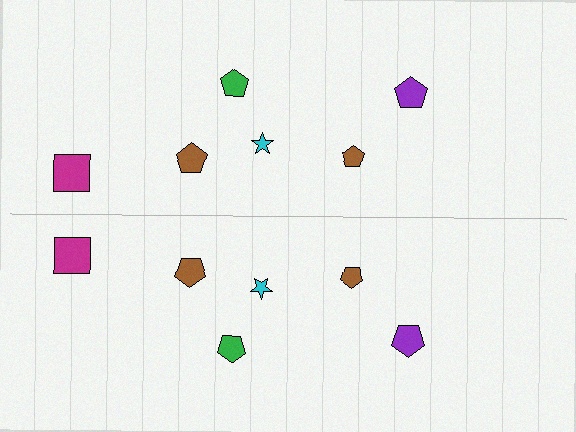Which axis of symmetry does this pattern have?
The pattern has a horizontal axis of symmetry running through the center of the image.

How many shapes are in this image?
There are 12 shapes in this image.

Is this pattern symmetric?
Yes, this pattern has bilateral (reflection) symmetry.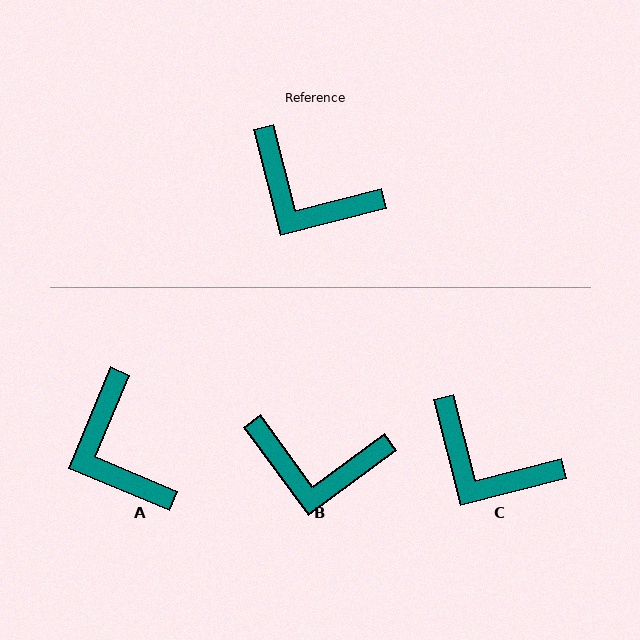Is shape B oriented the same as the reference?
No, it is off by about 22 degrees.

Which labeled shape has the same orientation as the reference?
C.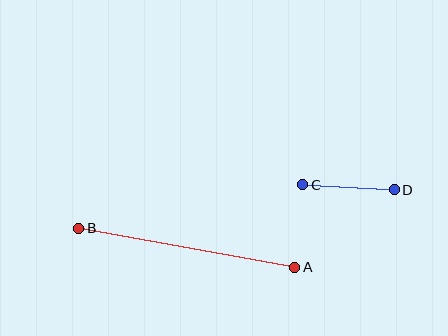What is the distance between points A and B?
The distance is approximately 220 pixels.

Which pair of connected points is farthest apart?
Points A and B are farthest apart.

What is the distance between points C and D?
The distance is approximately 92 pixels.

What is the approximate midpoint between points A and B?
The midpoint is at approximately (187, 248) pixels.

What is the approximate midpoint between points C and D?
The midpoint is at approximately (348, 187) pixels.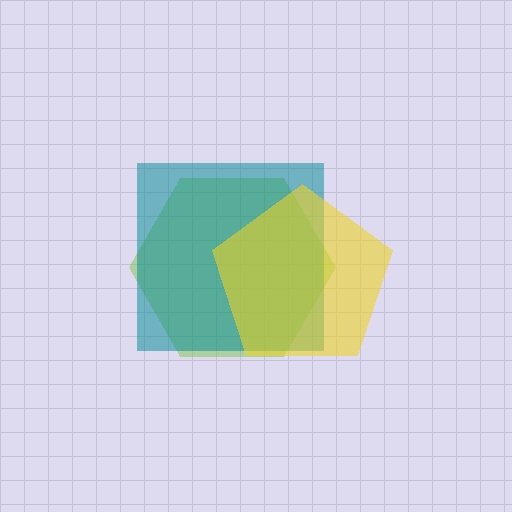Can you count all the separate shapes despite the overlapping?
Yes, there are 3 separate shapes.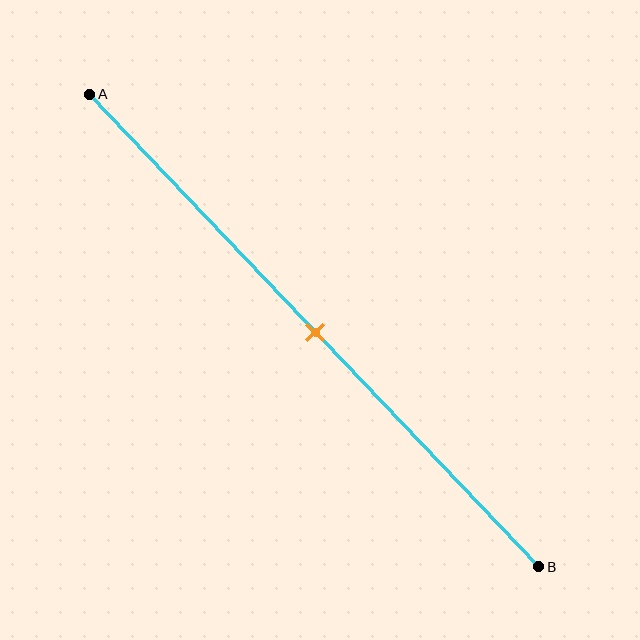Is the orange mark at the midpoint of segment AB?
Yes, the mark is approximately at the midpoint.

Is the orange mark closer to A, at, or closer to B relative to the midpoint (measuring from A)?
The orange mark is approximately at the midpoint of segment AB.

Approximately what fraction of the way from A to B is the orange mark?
The orange mark is approximately 50% of the way from A to B.